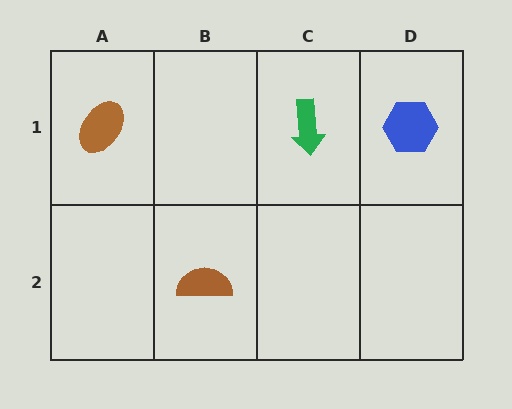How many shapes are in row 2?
1 shape.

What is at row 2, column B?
A brown semicircle.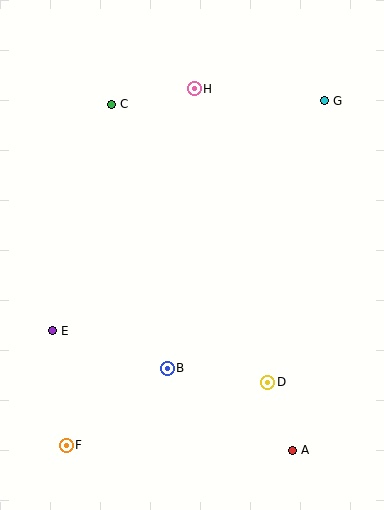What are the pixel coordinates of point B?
Point B is at (167, 368).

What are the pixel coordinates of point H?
Point H is at (194, 89).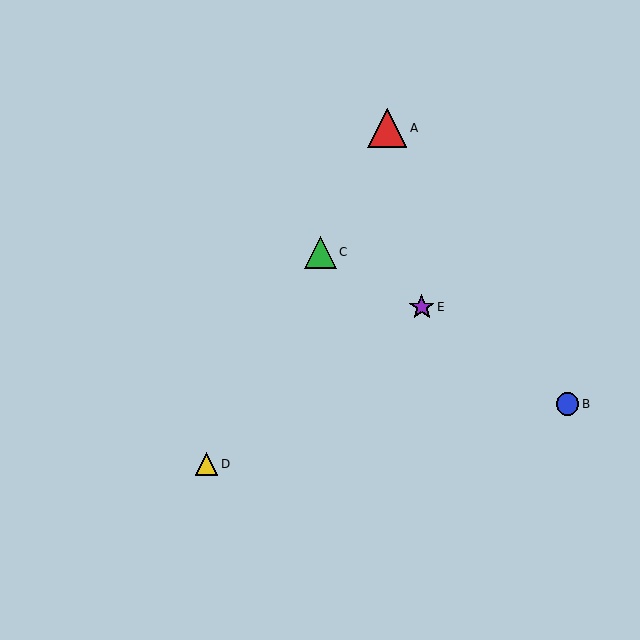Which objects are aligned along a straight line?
Objects A, C, D are aligned along a straight line.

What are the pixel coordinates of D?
Object D is at (206, 464).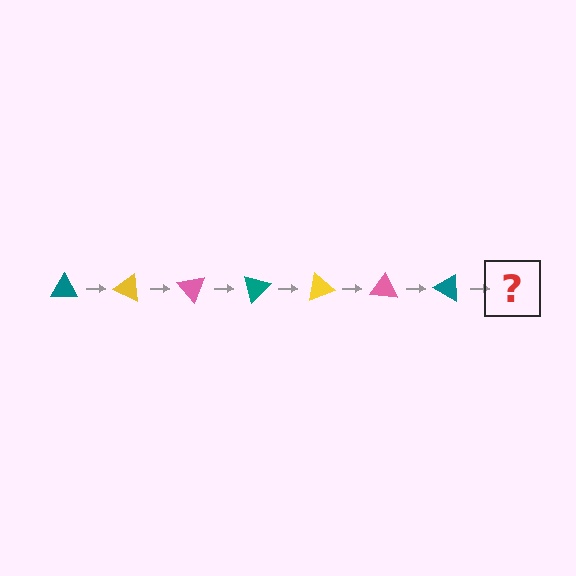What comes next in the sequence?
The next element should be a yellow triangle, rotated 175 degrees from the start.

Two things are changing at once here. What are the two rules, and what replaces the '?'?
The two rules are that it rotates 25 degrees each step and the color cycles through teal, yellow, and pink. The '?' should be a yellow triangle, rotated 175 degrees from the start.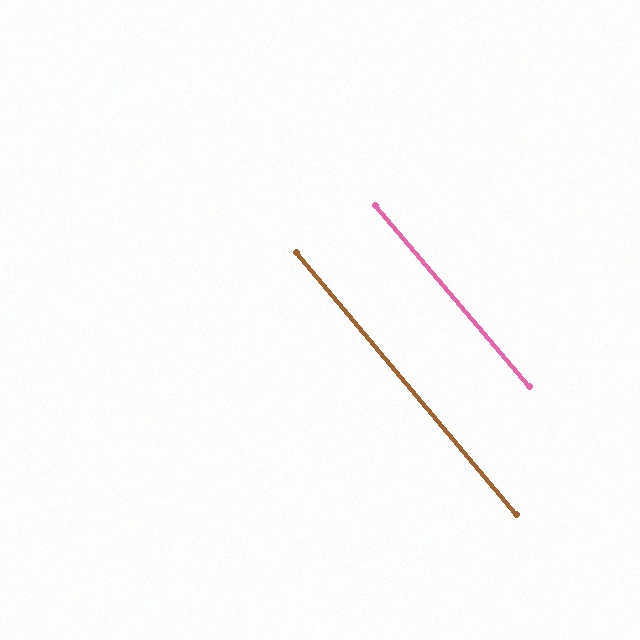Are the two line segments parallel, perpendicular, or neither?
Parallel — their directions differ by only 0.4°.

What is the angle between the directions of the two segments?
Approximately 0 degrees.